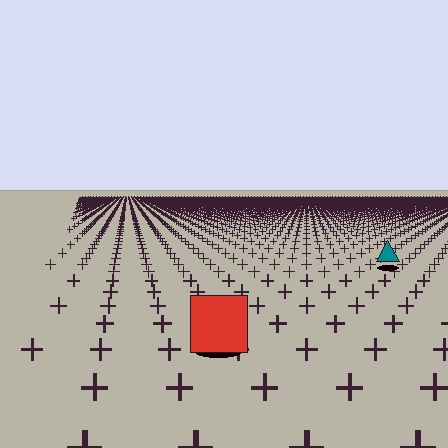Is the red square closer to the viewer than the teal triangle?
Yes. The red square is closer — you can tell from the texture gradient: the ground texture is coarser near it.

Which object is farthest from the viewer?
The teal triangle is farthest from the viewer. It appears smaller and the ground texture around it is denser.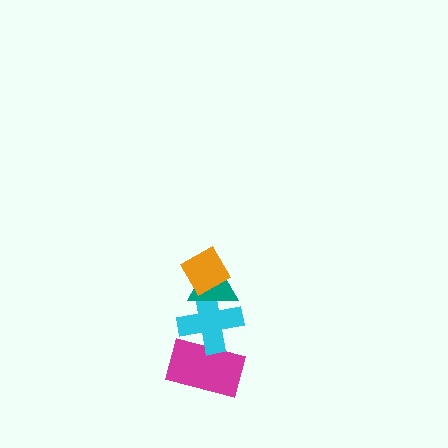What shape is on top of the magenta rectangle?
The cyan cross is on top of the magenta rectangle.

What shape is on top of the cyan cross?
The teal triangle is on top of the cyan cross.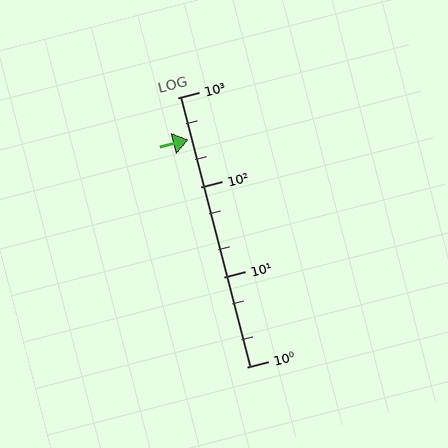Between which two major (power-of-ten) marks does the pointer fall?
The pointer is between 100 and 1000.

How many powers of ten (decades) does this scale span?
The scale spans 3 decades, from 1 to 1000.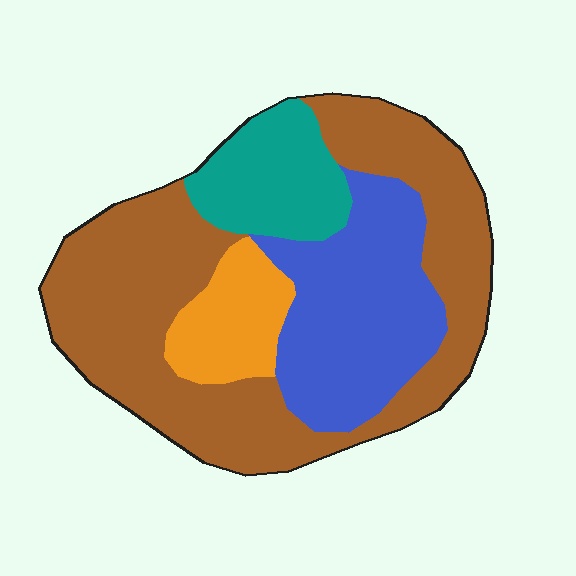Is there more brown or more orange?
Brown.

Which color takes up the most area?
Brown, at roughly 50%.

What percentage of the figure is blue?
Blue covers 25% of the figure.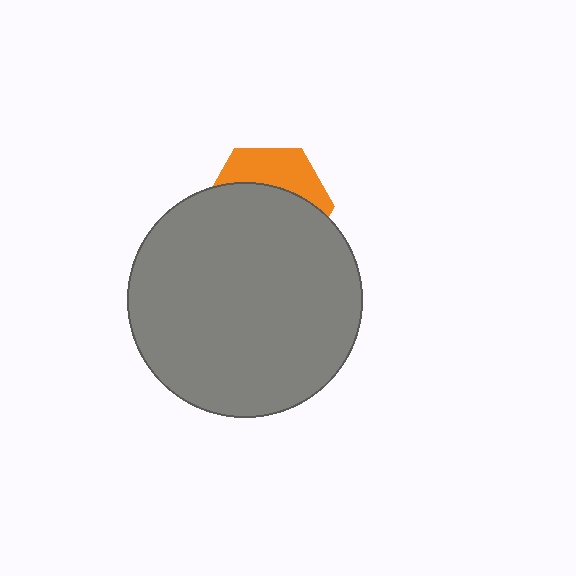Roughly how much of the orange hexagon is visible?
A small part of it is visible (roughly 33%).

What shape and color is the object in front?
The object in front is a gray circle.